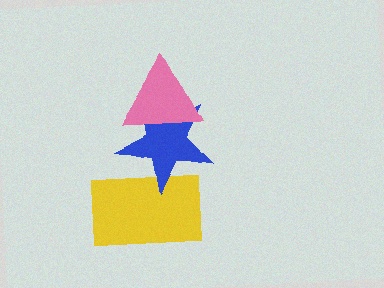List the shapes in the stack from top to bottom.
From top to bottom: the pink triangle, the blue star, the yellow rectangle.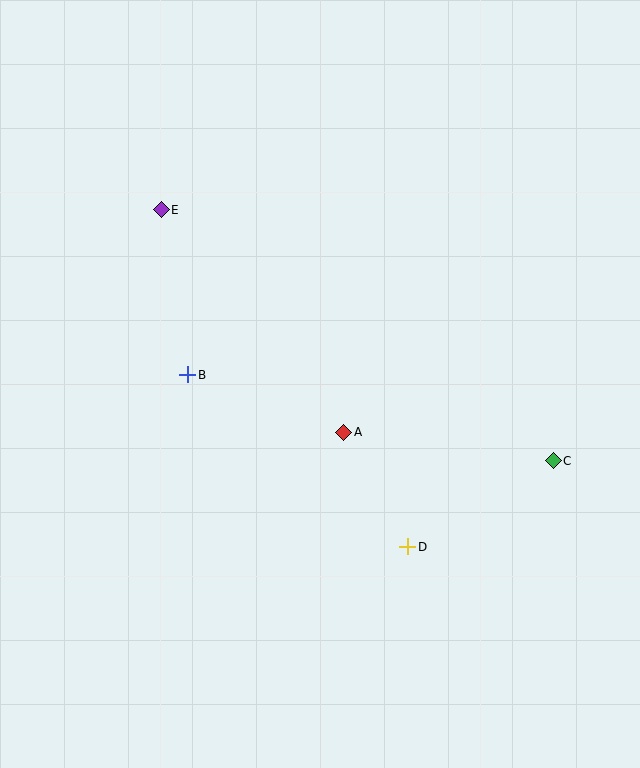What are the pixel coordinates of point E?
Point E is at (161, 210).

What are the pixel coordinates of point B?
Point B is at (188, 375).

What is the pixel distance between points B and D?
The distance between B and D is 279 pixels.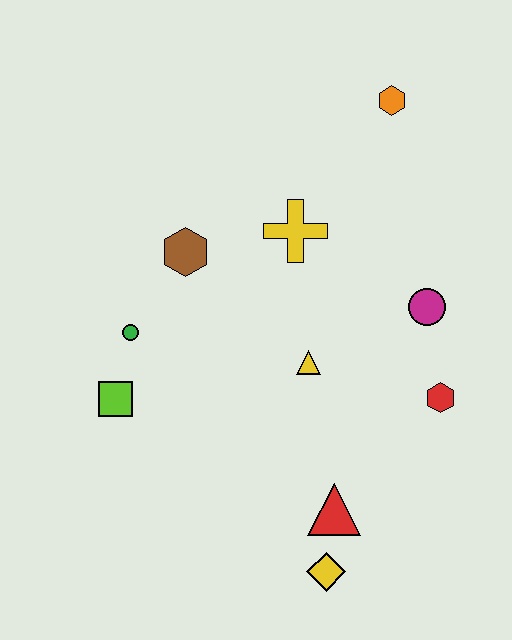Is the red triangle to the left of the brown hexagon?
No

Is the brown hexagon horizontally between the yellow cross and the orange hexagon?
No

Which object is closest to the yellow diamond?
The red triangle is closest to the yellow diamond.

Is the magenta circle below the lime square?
No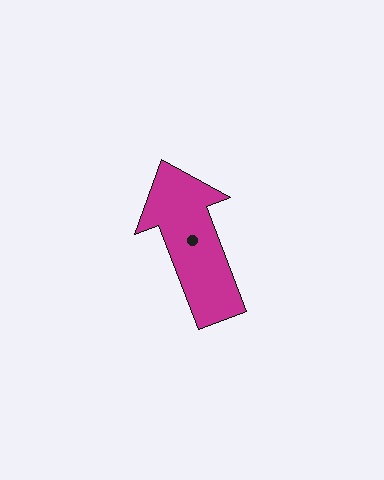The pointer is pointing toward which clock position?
Roughly 11 o'clock.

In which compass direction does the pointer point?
North.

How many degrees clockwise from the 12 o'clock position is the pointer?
Approximately 339 degrees.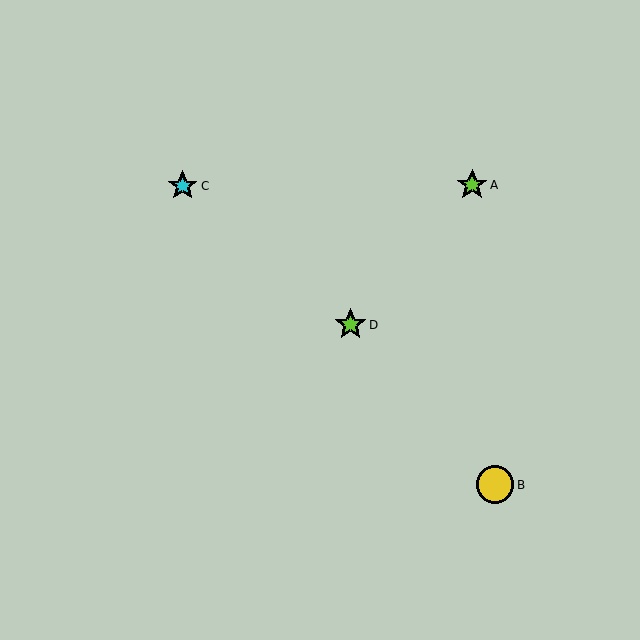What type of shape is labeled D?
Shape D is a lime star.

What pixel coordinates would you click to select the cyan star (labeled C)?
Click at (183, 186) to select the cyan star C.